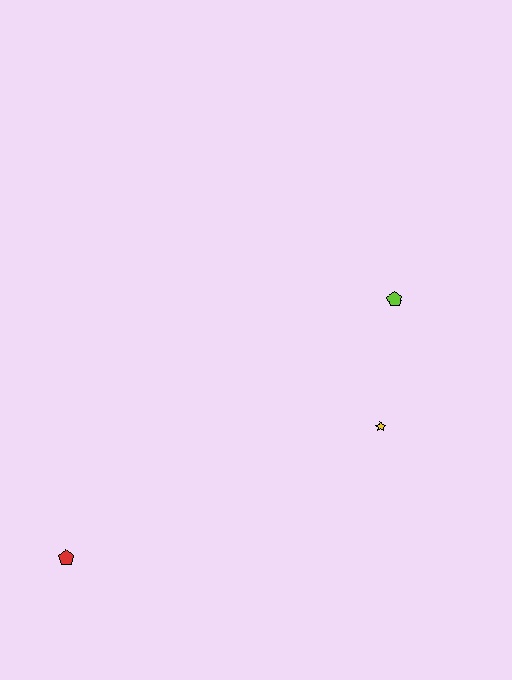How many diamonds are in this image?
There are no diamonds.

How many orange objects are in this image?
There are no orange objects.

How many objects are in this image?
There are 3 objects.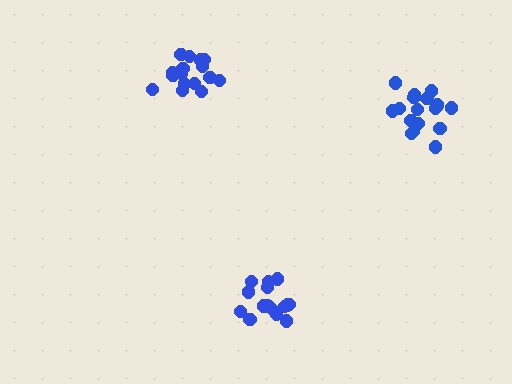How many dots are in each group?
Group 1: 19 dots, Group 2: 16 dots, Group 3: 16 dots (51 total).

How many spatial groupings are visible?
There are 3 spatial groupings.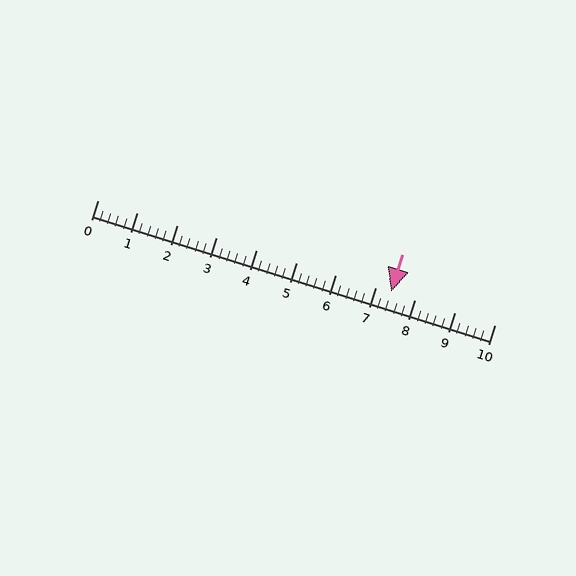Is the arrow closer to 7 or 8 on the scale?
The arrow is closer to 7.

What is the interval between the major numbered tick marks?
The major tick marks are spaced 1 units apart.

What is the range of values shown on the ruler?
The ruler shows values from 0 to 10.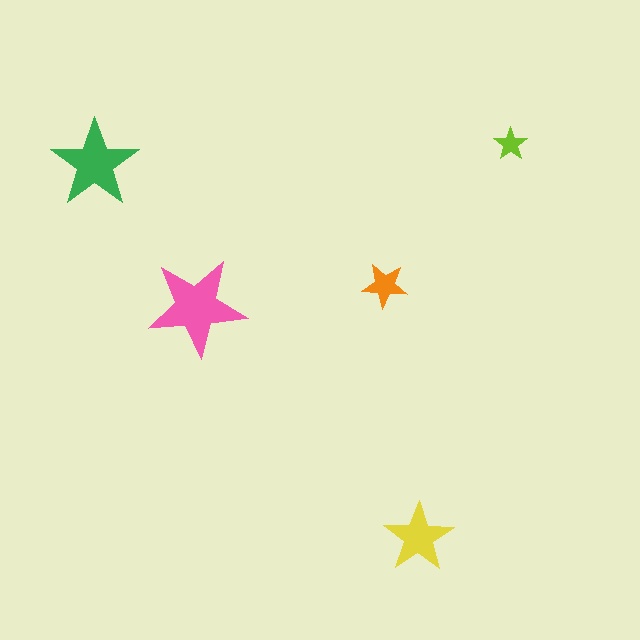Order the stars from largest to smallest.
the pink one, the green one, the yellow one, the orange one, the lime one.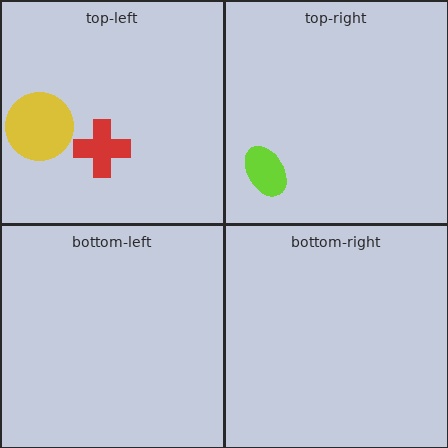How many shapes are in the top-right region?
1.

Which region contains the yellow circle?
The top-left region.